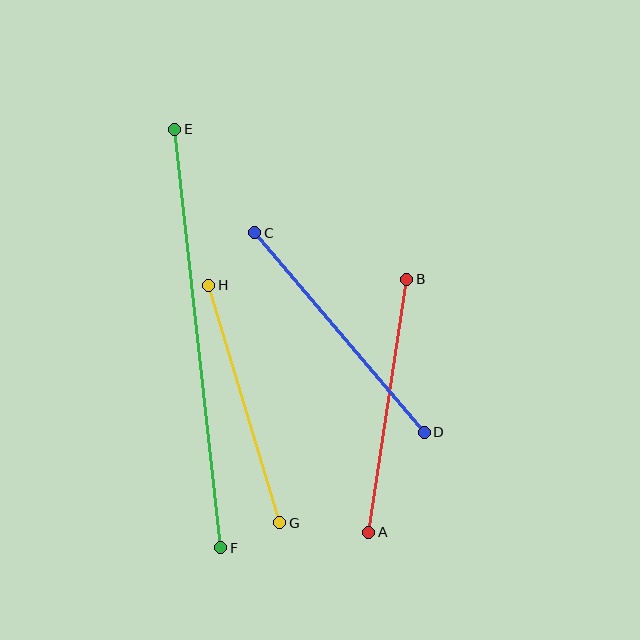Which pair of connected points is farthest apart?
Points E and F are farthest apart.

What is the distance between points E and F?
The distance is approximately 421 pixels.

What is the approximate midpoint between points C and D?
The midpoint is at approximately (339, 332) pixels.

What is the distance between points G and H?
The distance is approximately 248 pixels.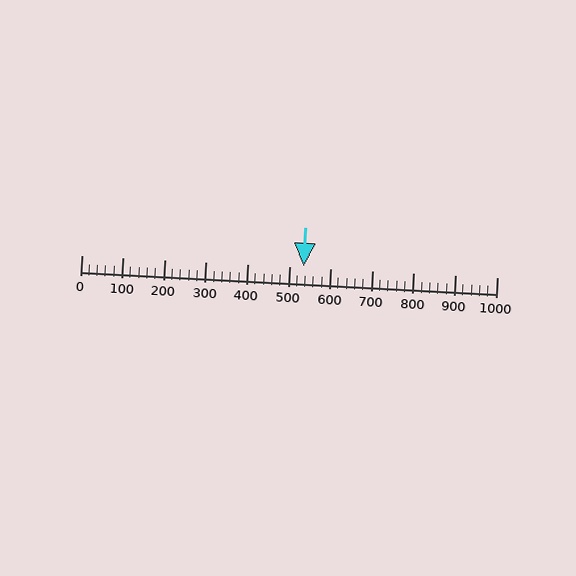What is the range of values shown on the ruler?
The ruler shows values from 0 to 1000.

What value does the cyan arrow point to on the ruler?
The cyan arrow points to approximately 535.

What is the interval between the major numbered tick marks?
The major tick marks are spaced 100 units apart.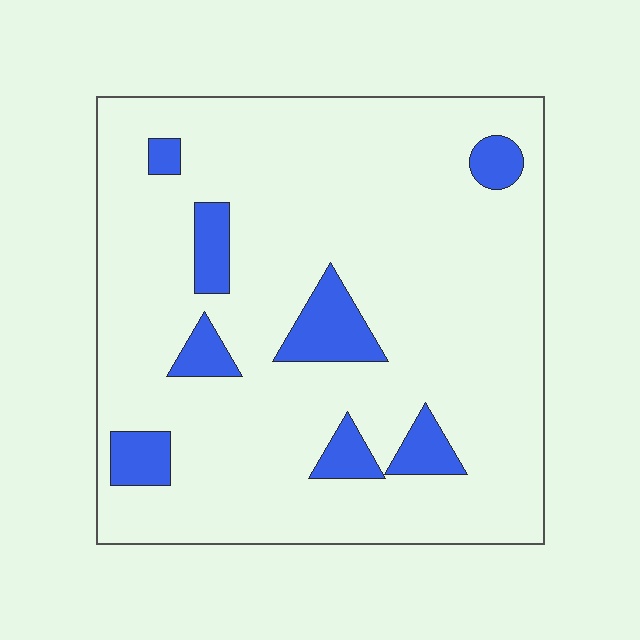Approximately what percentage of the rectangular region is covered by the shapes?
Approximately 10%.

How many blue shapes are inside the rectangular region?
8.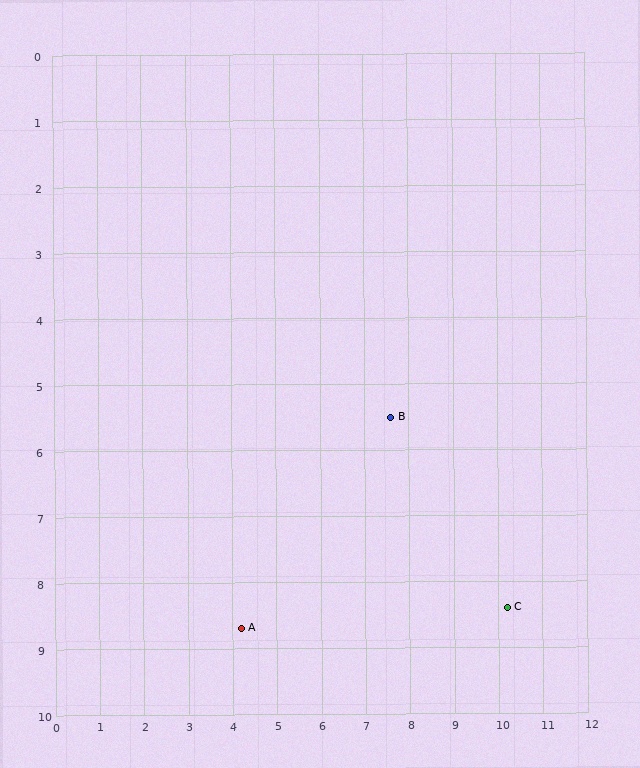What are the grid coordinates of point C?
Point C is at approximately (10.2, 8.4).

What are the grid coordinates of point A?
Point A is at approximately (4.2, 8.7).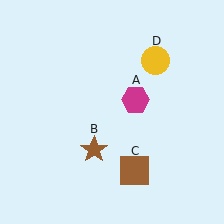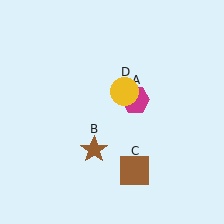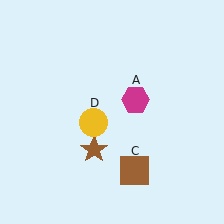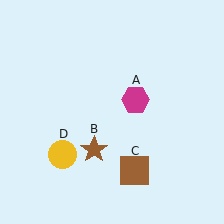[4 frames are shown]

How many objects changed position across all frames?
1 object changed position: yellow circle (object D).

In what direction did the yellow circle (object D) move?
The yellow circle (object D) moved down and to the left.